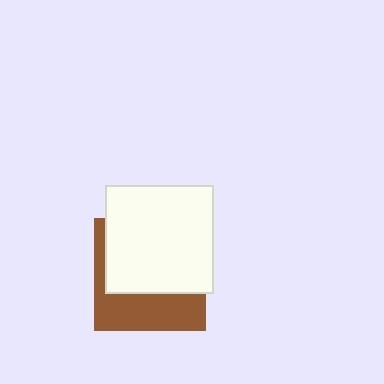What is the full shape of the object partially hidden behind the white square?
The partially hidden object is a brown square.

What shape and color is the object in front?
The object in front is a white square.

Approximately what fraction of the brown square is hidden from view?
Roughly 60% of the brown square is hidden behind the white square.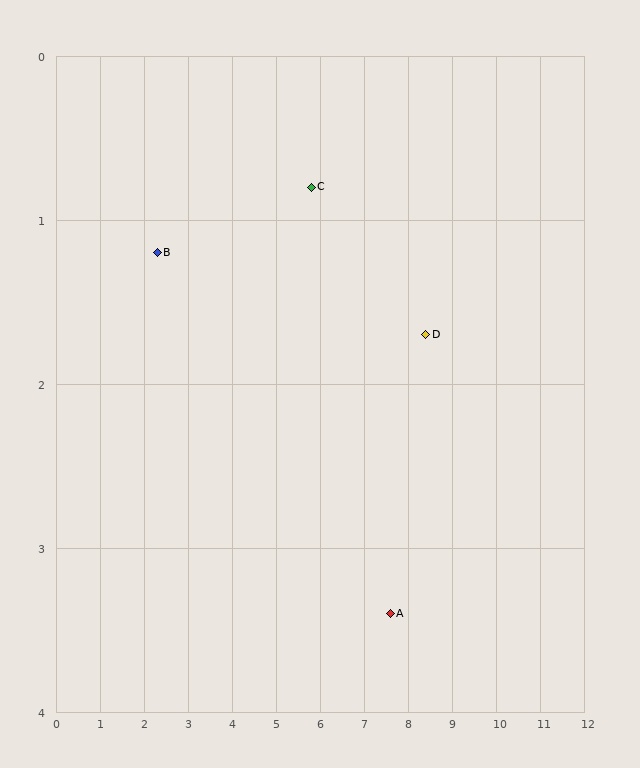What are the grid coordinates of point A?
Point A is at approximately (7.6, 3.4).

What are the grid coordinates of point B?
Point B is at approximately (2.3, 1.2).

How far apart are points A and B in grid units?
Points A and B are about 5.7 grid units apart.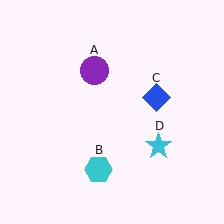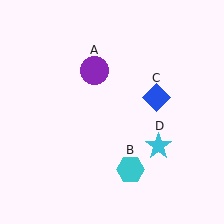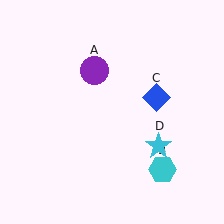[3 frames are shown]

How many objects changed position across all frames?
1 object changed position: cyan hexagon (object B).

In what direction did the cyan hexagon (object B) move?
The cyan hexagon (object B) moved right.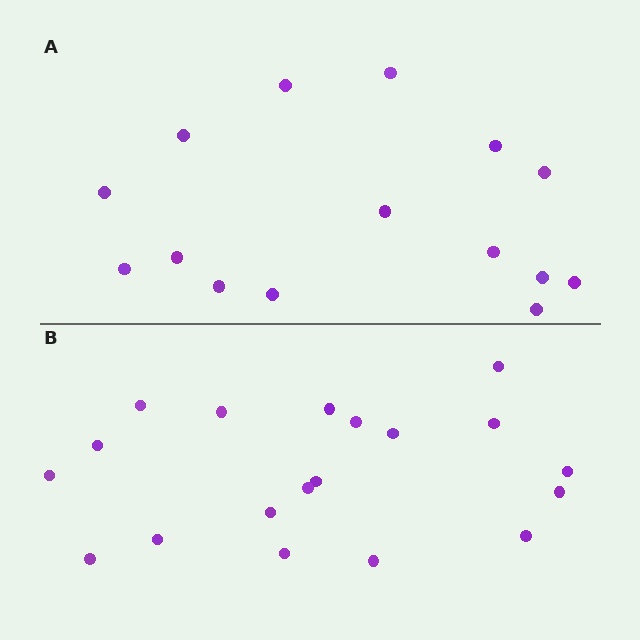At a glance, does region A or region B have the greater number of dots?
Region B (the bottom region) has more dots.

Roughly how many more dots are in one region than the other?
Region B has about 4 more dots than region A.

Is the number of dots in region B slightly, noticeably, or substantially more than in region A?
Region B has noticeably more, but not dramatically so. The ratio is roughly 1.3 to 1.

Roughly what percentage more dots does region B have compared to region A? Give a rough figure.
About 25% more.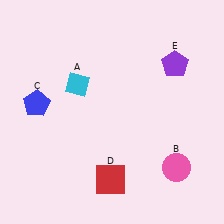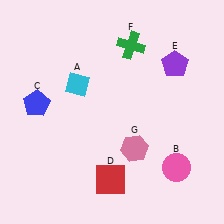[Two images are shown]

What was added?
A green cross (F), a pink hexagon (G) were added in Image 2.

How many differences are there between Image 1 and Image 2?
There are 2 differences between the two images.